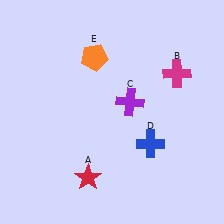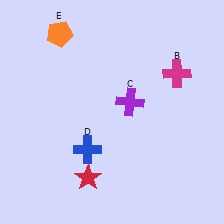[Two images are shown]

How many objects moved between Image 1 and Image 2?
2 objects moved between the two images.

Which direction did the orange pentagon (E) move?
The orange pentagon (E) moved left.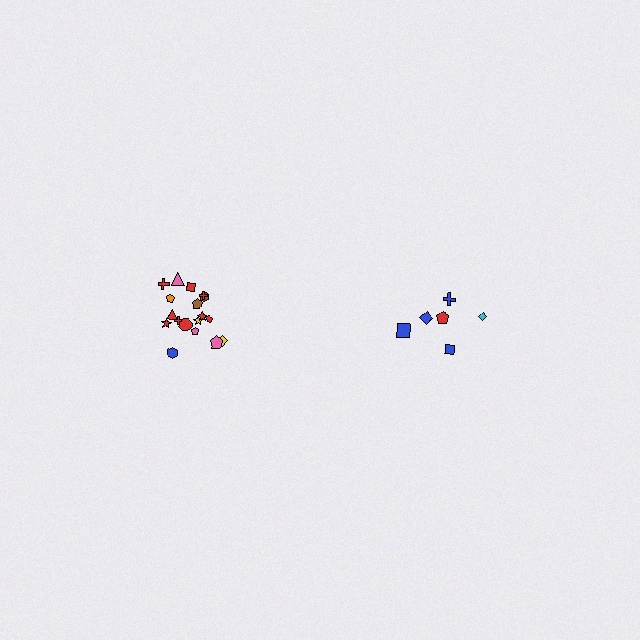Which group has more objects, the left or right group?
The left group.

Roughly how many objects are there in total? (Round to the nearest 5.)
Roughly 25 objects in total.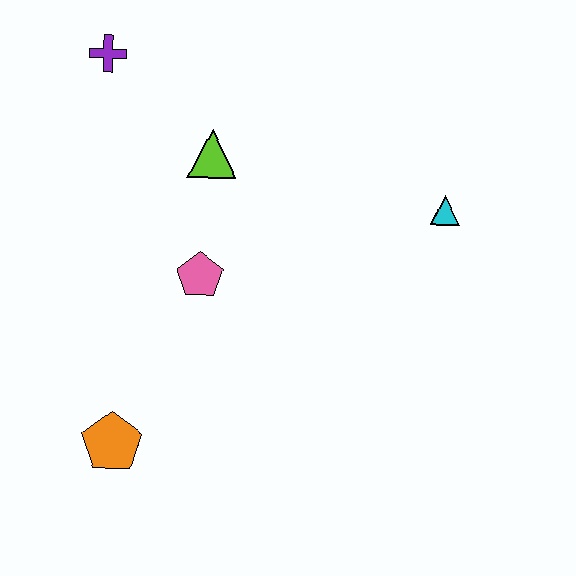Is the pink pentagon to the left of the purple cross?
No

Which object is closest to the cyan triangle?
The lime triangle is closest to the cyan triangle.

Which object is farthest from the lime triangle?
The orange pentagon is farthest from the lime triangle.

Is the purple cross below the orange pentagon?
No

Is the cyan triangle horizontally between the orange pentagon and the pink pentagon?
No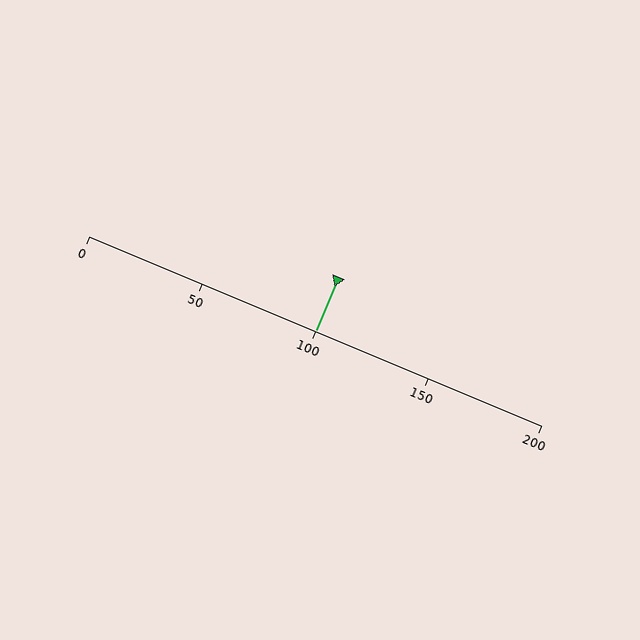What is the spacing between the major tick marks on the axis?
The major ticks are spaced 50 apart.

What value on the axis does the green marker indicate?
The marker indicates approximately 100.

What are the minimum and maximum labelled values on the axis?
The axis runs from 0 to 200.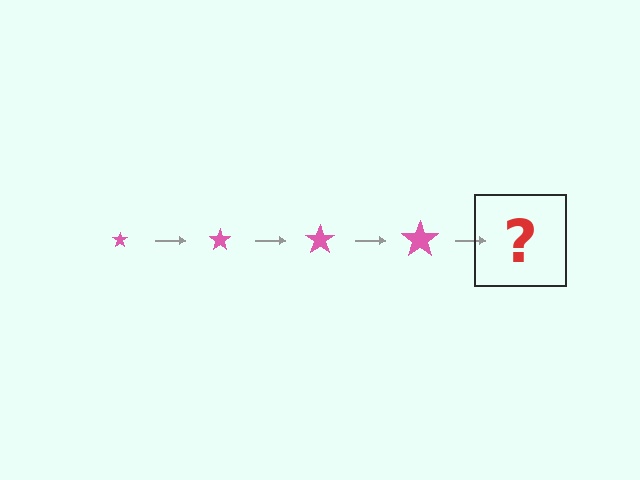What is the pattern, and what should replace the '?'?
The pattern is that the star gets progressively larger each step. The '?' should be a pink star, larger than the previous one.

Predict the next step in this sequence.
The next step is a pink star, larger than the previous one.